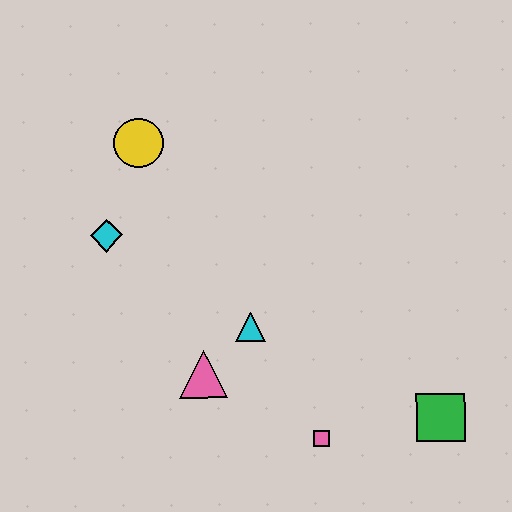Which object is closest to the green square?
The pink square is closest to the green square.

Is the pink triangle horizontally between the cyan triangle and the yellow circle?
Yes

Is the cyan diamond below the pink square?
No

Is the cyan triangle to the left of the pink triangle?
No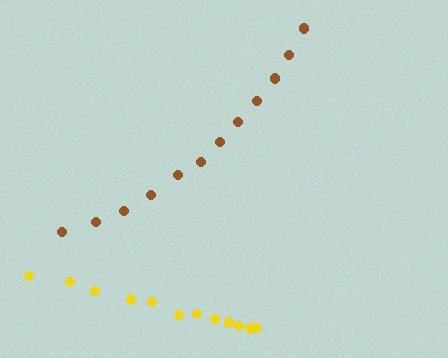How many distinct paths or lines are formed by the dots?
There are 2 distinct paths.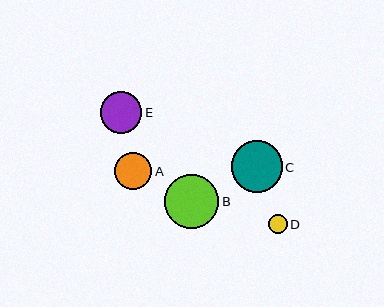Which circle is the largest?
Circle B is the largest with a size of approximately 54 pixels.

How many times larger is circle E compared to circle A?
Circle E is approximately 1.1 times the size of circle A.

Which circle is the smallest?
Circle D is the smallest with a size of approximately 19 pixels.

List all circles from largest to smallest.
From largest to smallest: B, C, E, A, D.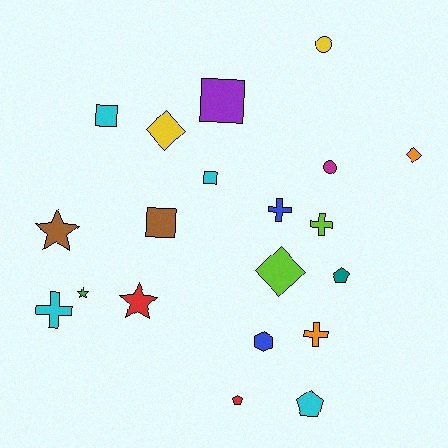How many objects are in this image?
There are 20 objects.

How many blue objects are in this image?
There are 2 blue objects.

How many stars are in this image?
There are 3 stars.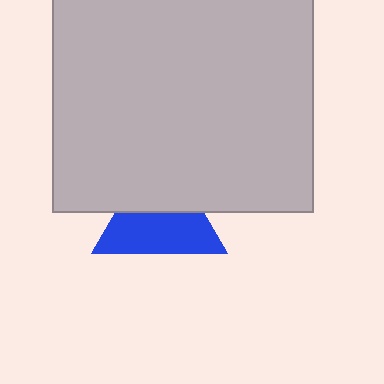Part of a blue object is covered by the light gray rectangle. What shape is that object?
It is a triangle.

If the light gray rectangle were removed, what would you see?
You would see the complete blue triangle.